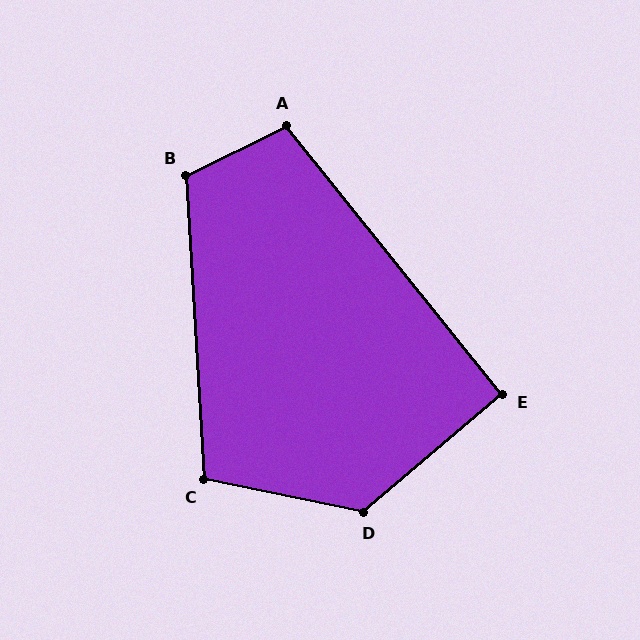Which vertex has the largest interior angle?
D, at approximately 128 degrees.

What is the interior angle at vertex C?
Approximately 105 degrees (obtuse).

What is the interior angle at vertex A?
Approximately 102 degrees (obtuse).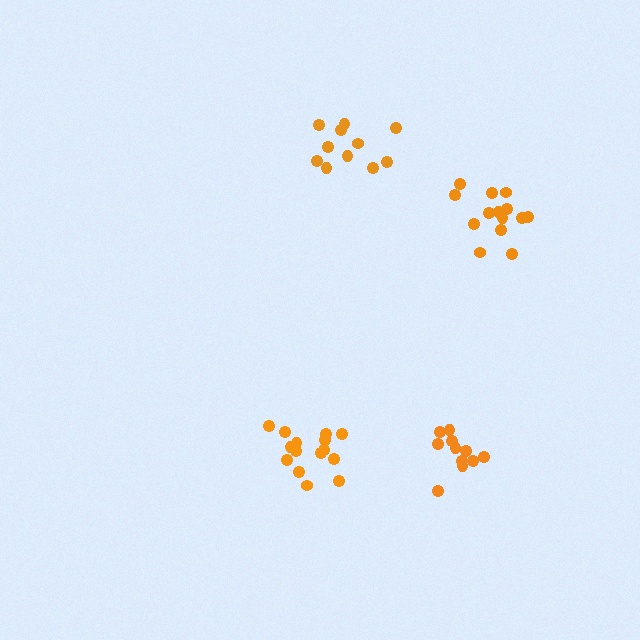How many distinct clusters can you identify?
There are 4 distinct clusters.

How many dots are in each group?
Group 1: 15 dots, Group 2: 11 dots, Group 3: 11 dots, Group 4: 14 dots (51 total).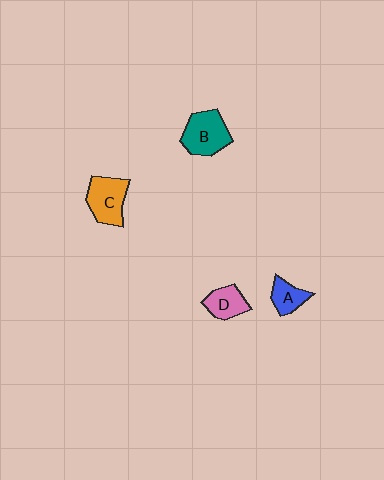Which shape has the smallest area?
Shape A (blue).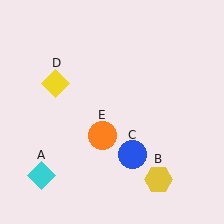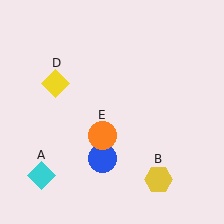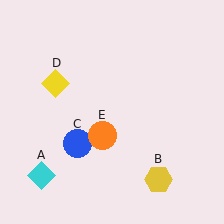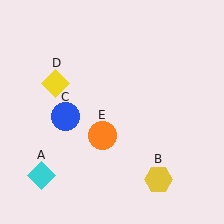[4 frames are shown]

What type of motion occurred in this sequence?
The blue circle (object C) rotated clockwise around the center of the scene.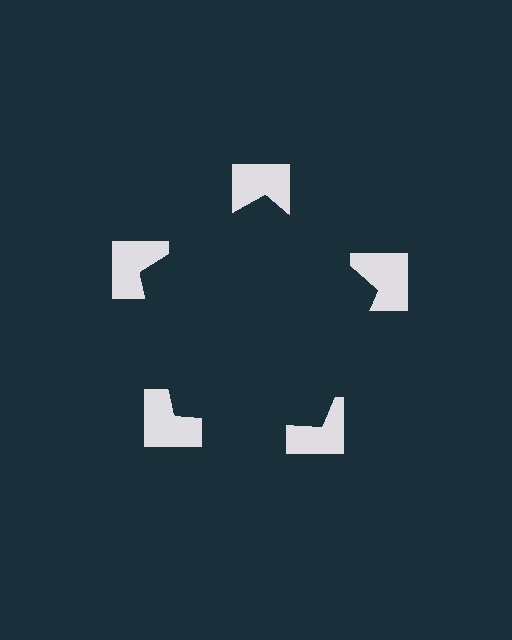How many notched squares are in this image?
There are 5 — one at each vertex of the illusory pentagon.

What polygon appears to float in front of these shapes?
An illusory pentagon — its edges are inferred from the aligned wedge cuts in the notched squares, not physically drawn.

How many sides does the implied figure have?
5 sides.